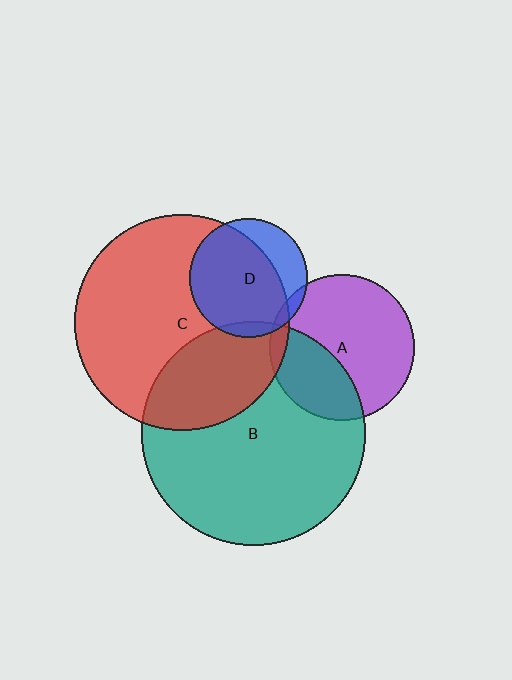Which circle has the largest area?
Circle B (teal).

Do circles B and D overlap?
Yes.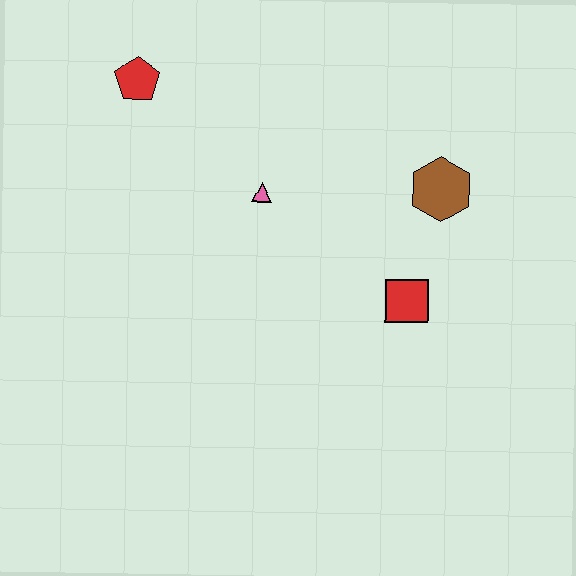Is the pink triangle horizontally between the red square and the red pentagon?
Yes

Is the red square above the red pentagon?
No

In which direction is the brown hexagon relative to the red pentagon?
The brown hexagon is to the right of the red pentagon.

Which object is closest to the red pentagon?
The pink triangle is closest to the red pentagon.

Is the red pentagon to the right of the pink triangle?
No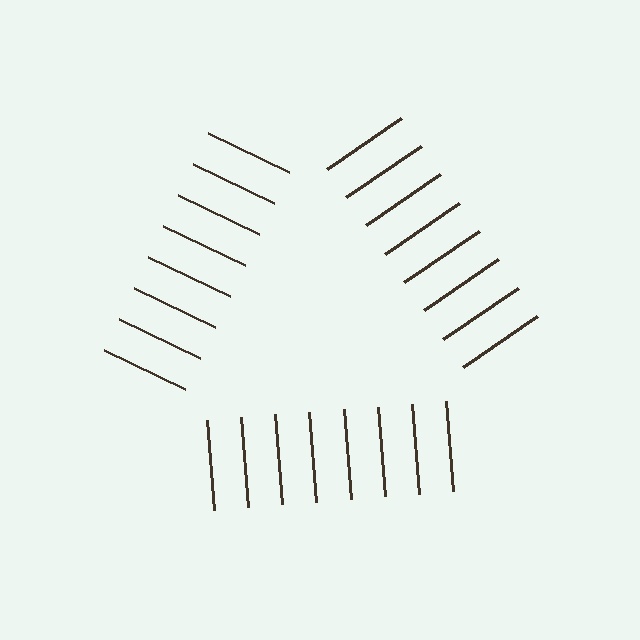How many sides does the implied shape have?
3 sides — the line-ends trace a triangle.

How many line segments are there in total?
24 — 8 along each of the 3 edges.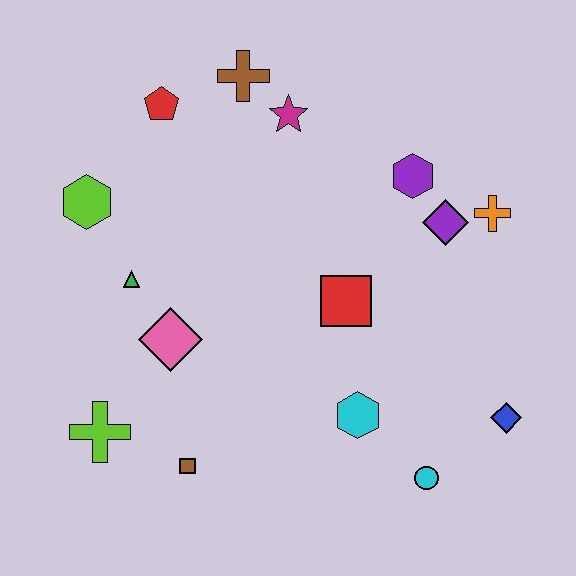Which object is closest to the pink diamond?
The green triangle is closest to the pink diamond.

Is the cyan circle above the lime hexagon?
No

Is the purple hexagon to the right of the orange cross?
No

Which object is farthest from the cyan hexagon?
The red pentagon is farthest from the cyan hexagon.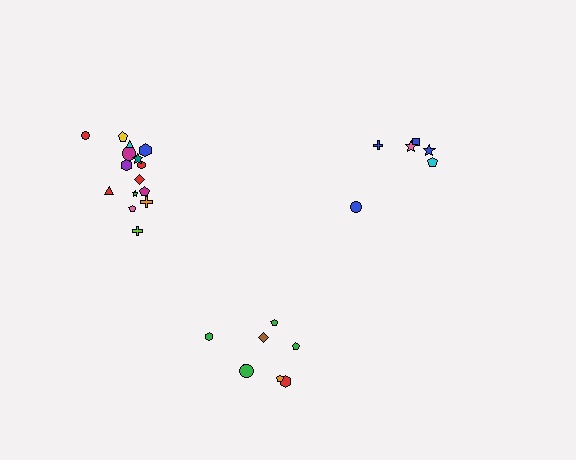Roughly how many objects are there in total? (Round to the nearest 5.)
Roughly 30 objects in total.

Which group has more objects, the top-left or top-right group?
The top-left group.